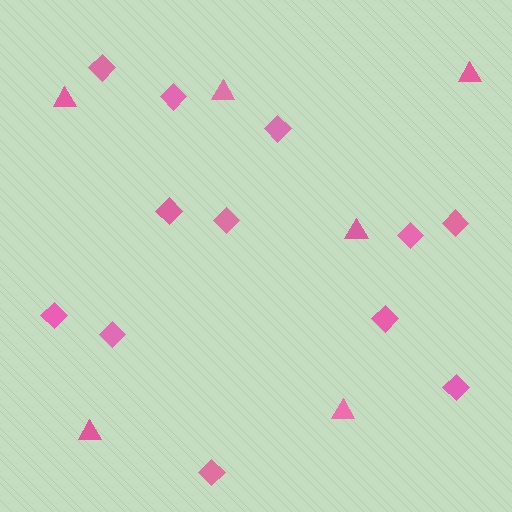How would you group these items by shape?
There are 2 groups: one group of triangles (6) and one group of diamonds (12).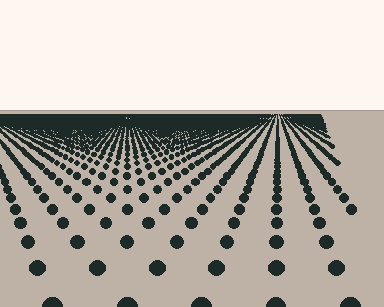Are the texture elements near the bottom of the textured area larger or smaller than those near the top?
Larger. Near the bottom, elements are closer to the viewer and appear at a bigger on-screen size.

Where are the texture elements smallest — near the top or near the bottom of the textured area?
Near the top.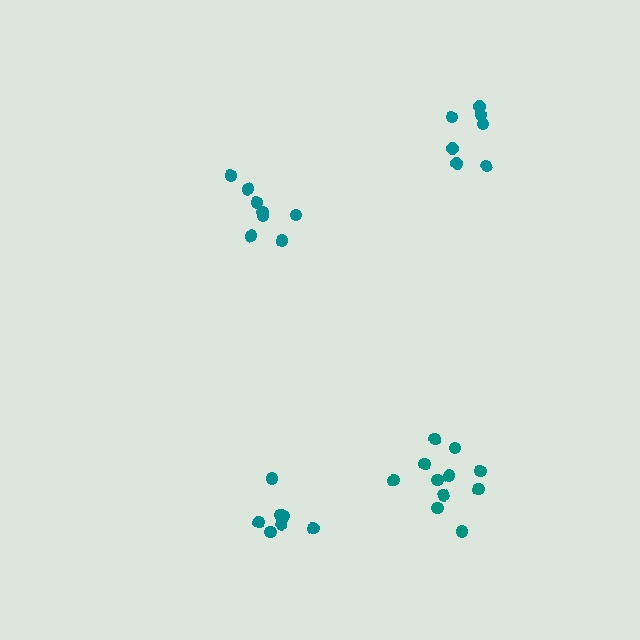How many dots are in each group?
Group 1: 8 dots, Group 2: 7 dots, Group 3: 8 dots, Group 4: 11 dots (34 total).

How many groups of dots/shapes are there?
There are 4 groups.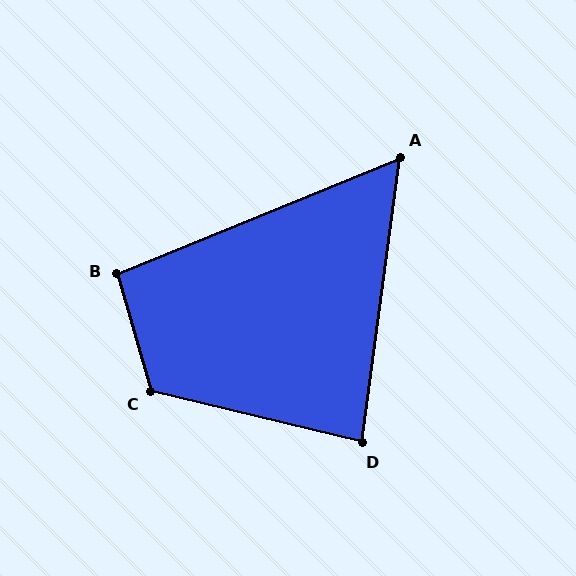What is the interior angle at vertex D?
Approximately 84 degrees (acute).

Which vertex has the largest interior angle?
C, at approximately 120 degrees.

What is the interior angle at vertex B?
Approximately 96 degrees (obtuse).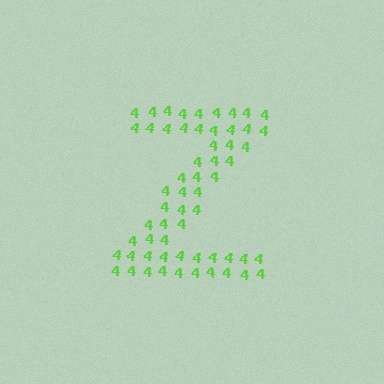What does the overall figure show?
The overall figure shows the letter Z.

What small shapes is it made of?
It is made of small digit 4's.